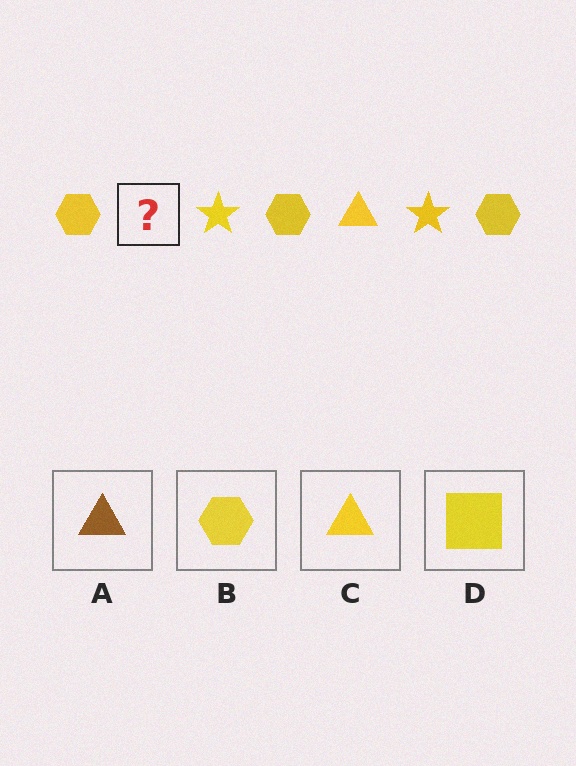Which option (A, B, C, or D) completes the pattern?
C.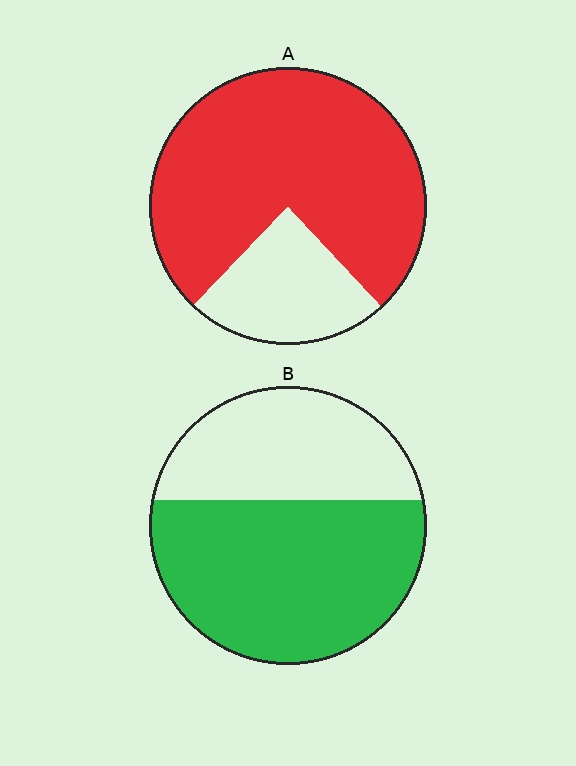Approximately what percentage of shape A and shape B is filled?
A is approximately 75% and B is approximately 60%.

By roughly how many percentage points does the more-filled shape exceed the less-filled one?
By roughly 15 percentage points (A over B).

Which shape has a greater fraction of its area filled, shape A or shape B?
Shape A.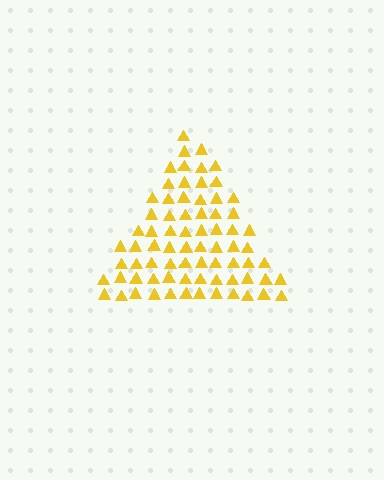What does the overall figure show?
The overall figure shows a triangle.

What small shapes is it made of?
It is made of small triangles.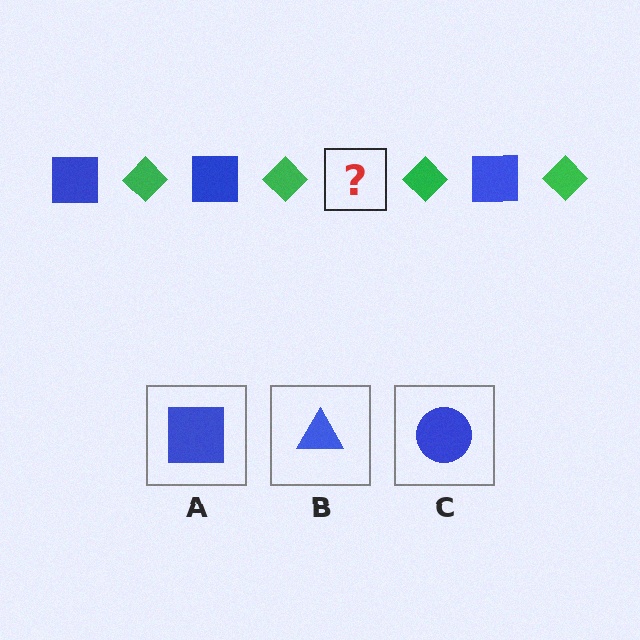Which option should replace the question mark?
Option A.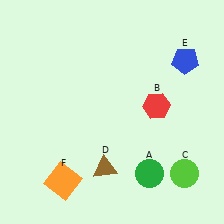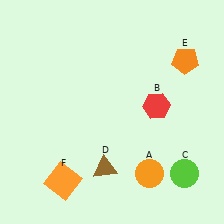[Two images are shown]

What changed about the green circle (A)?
In Image 1, A is green. In Image 2, it changed to orange.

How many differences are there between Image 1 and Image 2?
There are 2 differences between the two images.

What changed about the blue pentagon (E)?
In Image 1, E is blue. In Image 2, it changed to orange.